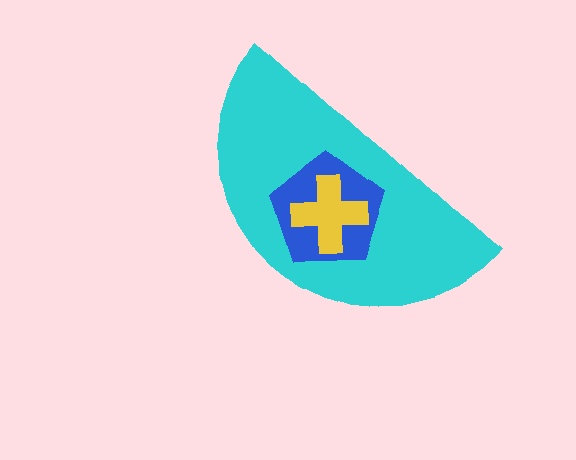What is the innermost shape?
The yellow cross.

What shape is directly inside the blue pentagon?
The yellow cross.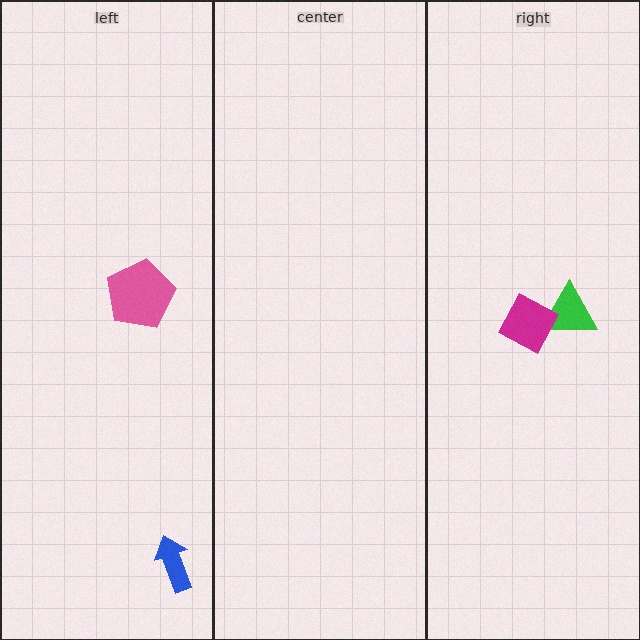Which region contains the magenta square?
The right region.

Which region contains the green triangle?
The right region.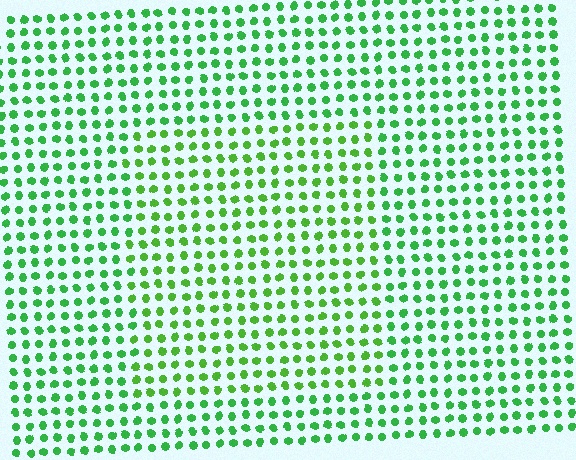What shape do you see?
I see a rectangle.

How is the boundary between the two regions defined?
The boundary is defined purely by a slight shift in hue (about 20 degrees). Spacing, size, and orientation are identical on both sides.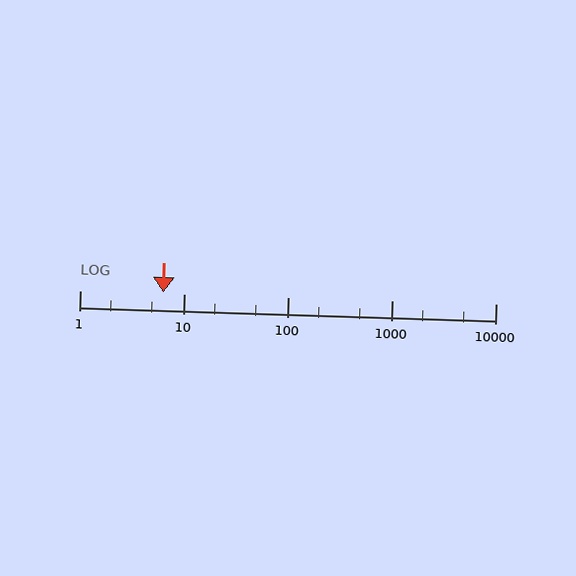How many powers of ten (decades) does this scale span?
The scale spans 4 decades, from 1 to 10000.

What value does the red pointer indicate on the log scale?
The pointer indicates approximately 6.3.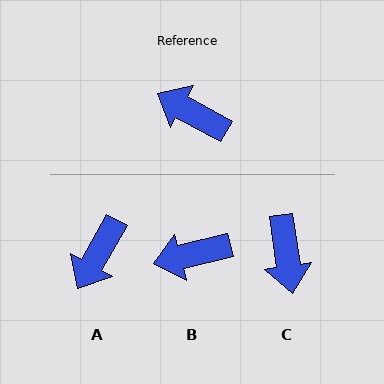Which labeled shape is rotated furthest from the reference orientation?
C, about 127 degrees away.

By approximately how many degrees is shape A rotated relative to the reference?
Approximately 90 degrees counter-clockwise.